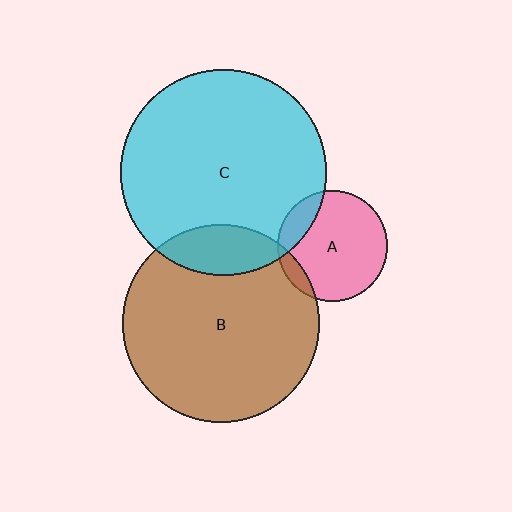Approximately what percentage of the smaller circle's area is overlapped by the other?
Approximately 15%.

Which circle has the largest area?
Circle C (cyan).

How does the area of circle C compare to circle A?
Approximately 3.5 times.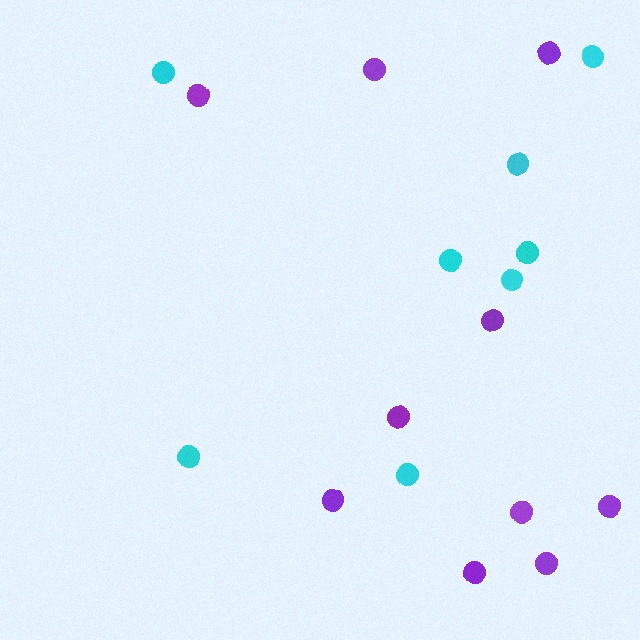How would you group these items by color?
There are 2 groups: one group of cyan circles (8) and one group of purple circles (10).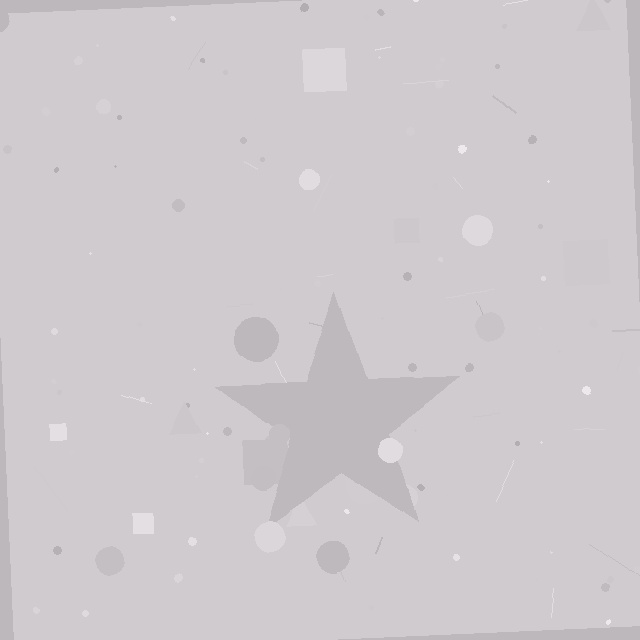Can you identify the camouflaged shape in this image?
The camouflaged shape is a star.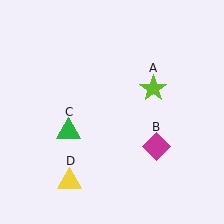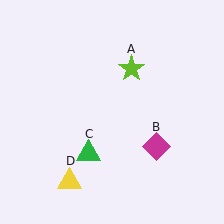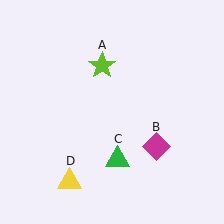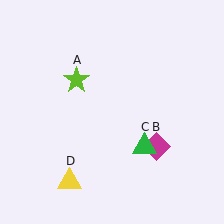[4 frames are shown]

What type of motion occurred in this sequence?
The lime star (object A), green triangle (object C) rotated counterclockwise around the center of the scene.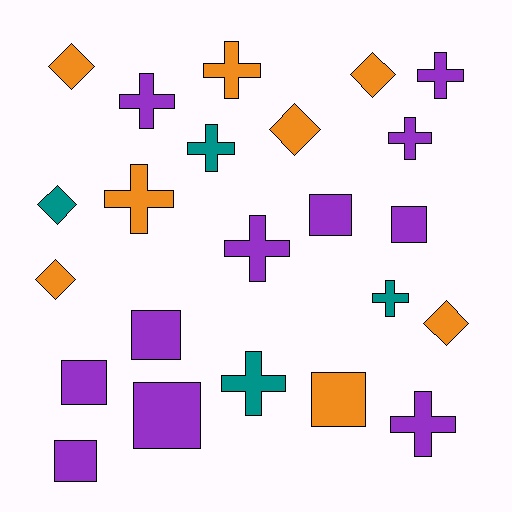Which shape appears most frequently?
Cross, with 10 objects.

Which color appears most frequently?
Purple, with 11 objects.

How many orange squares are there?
There is 1 orange square.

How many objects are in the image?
There are 23 objects.